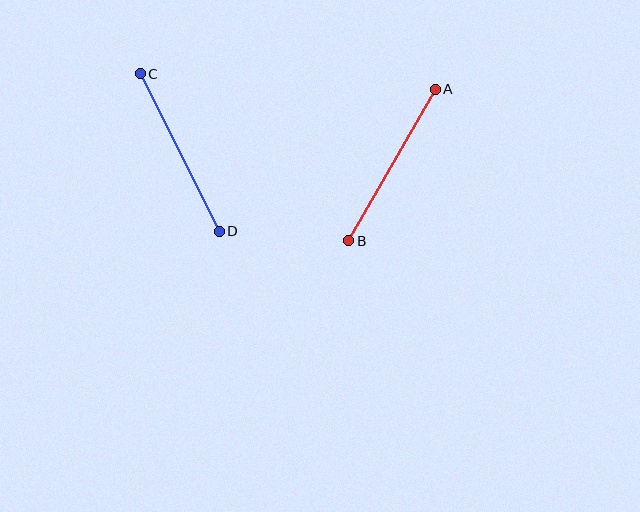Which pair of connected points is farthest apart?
Points C and D are farthest apart.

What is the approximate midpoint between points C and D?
The midpoint is at approximately (180, 153) pixels.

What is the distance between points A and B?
The distance is approximately 174 pixels.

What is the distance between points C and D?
The distance is approximately 176 pixels.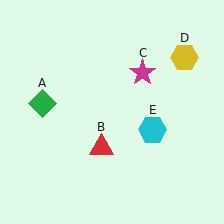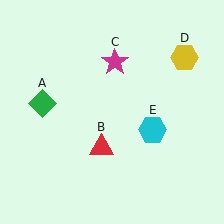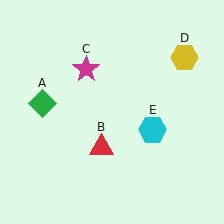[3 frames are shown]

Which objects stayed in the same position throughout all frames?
Green diamond (object A) and red triangle (object B) and yellow hexagon (object D) and cyan hexagon (object E) remained stationary.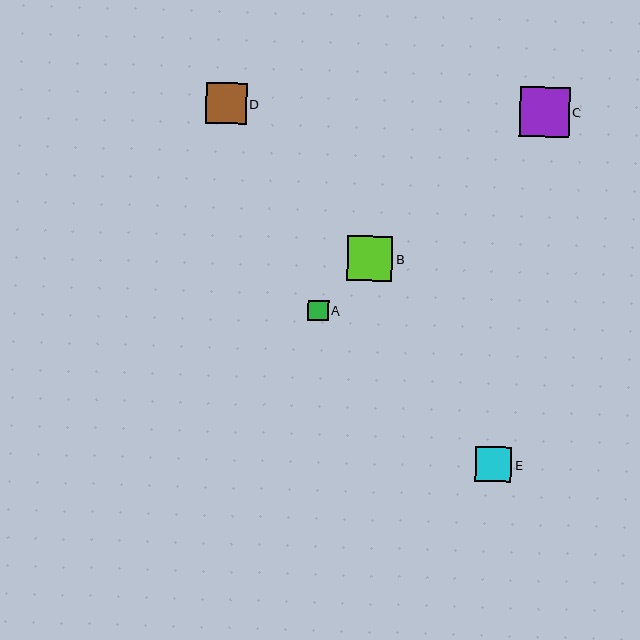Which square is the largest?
Square C is the largest with a size of approximately 50 pixels.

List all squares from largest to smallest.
From largest to smallest: C, B, D, E, A.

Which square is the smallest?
Square A is the smallest with a size of approximately 20 pixels.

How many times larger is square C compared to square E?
Square C is approximately 1.4 times the size of square E.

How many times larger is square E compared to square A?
Square E is approximately 1.8 times the size of square A.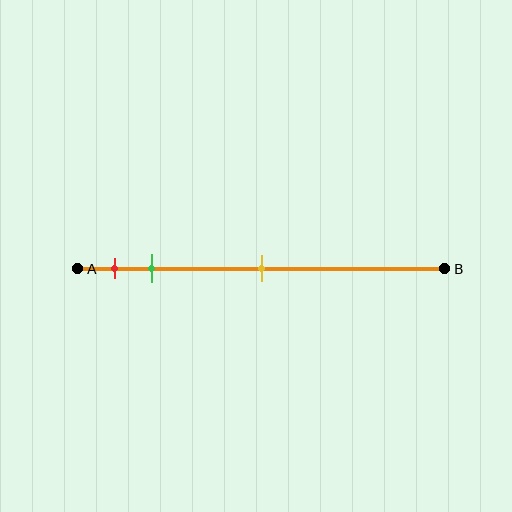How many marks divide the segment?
There are 3 marks dividing the segment.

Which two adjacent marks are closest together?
The red and green marks are the closest adjacent pair.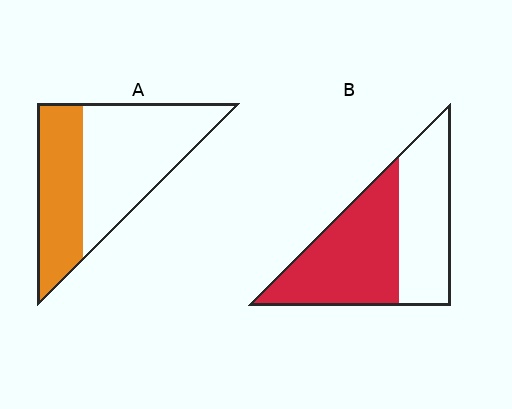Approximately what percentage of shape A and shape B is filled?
A is approximately 40% and B is approximately 55%.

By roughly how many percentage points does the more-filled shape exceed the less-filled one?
By roughly 15 percentage points (B over A).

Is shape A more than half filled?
No.